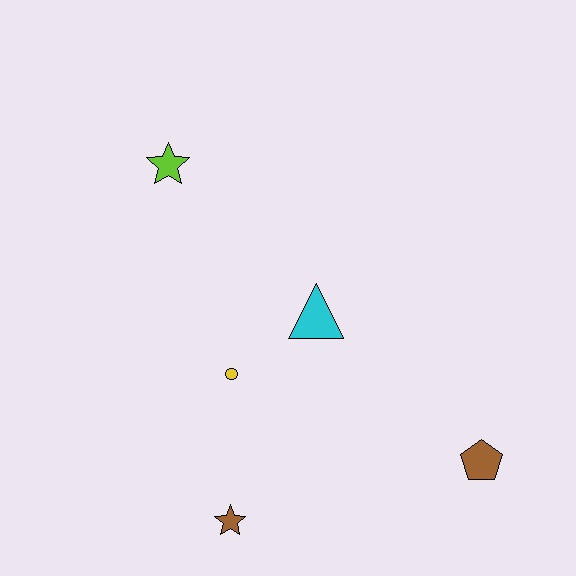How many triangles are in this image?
There is 1 triangle.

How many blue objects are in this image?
There are no blue objects.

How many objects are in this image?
There are 5 objects.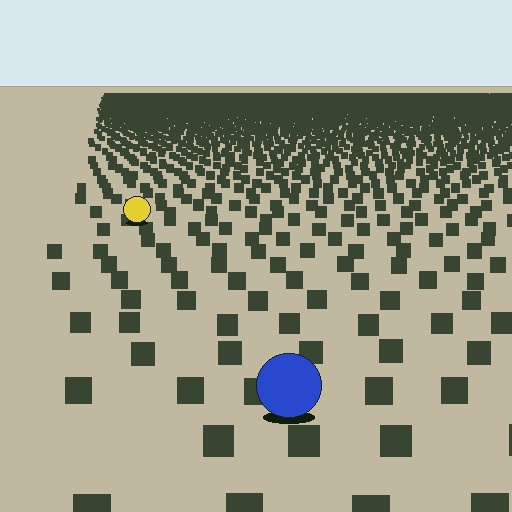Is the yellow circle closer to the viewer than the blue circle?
No. The blue circle is closer — you can tell from the texture gradient: the ground texture is coarser near it.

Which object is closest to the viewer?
The blue circle is closest. The texture marks near it are larger and more spread out.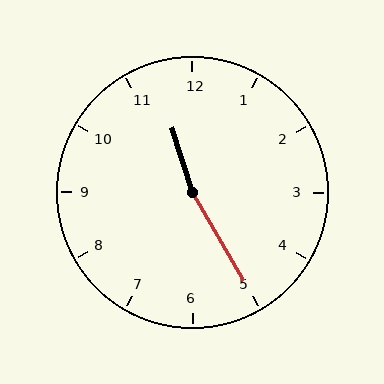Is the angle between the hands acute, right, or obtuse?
It is obtuse.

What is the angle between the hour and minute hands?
Approximately 168 degrees.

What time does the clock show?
11:25.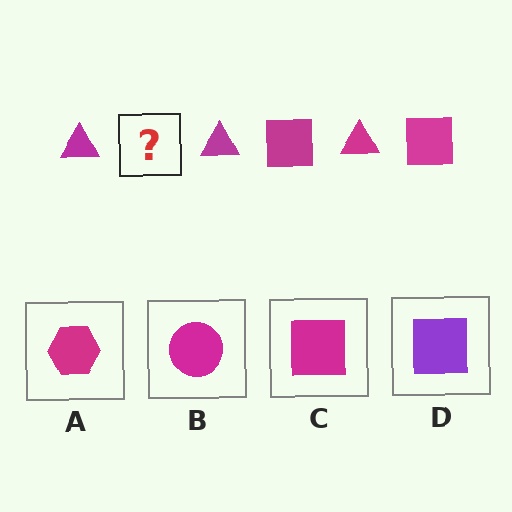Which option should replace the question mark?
Option C.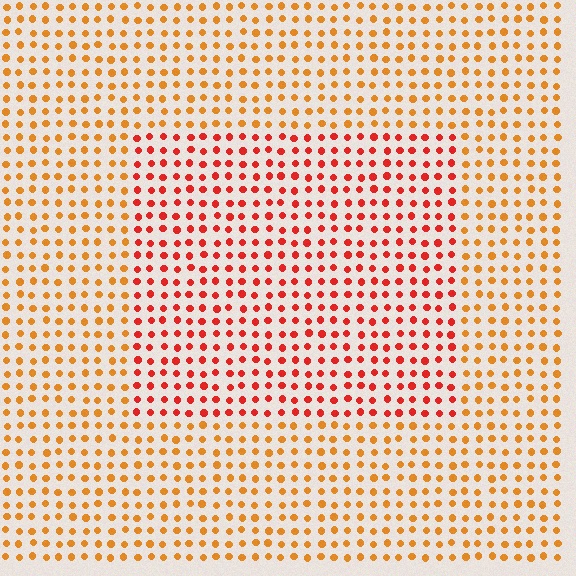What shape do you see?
I see a rectangle.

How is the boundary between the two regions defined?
The boundary is defined purely by a slight shift in hue (about 32 degrees). Spacing, size, and orientation are identical on both sides.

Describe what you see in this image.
The image is filled with small orange elements in a uniform arrangement. A rectangle-shaped region is visible where the elements are tinted to a slightly different hue, forming a subtle color boundary.